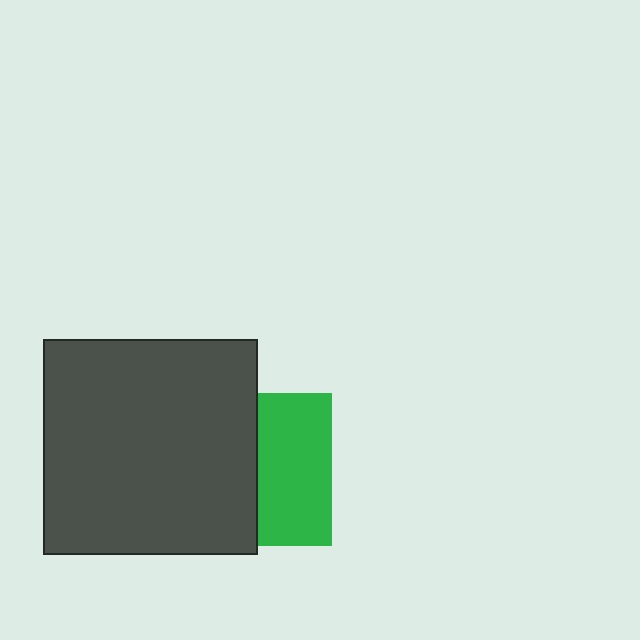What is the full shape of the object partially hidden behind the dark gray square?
The partially hidden object is a green square.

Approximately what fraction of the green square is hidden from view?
Roughly 51% of the green square is hidden behind the dark gray square.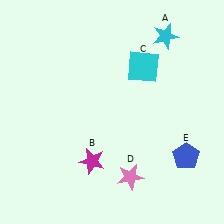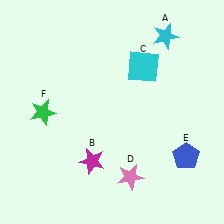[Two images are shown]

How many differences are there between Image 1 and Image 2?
There is 1 difference between the two images.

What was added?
A green star (F) was added in Image 2.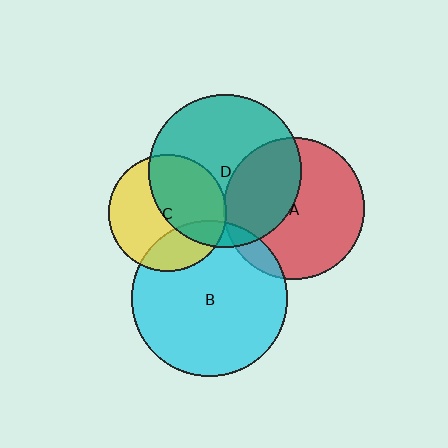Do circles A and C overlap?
Yes.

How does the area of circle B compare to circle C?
Approximately 1.8 times.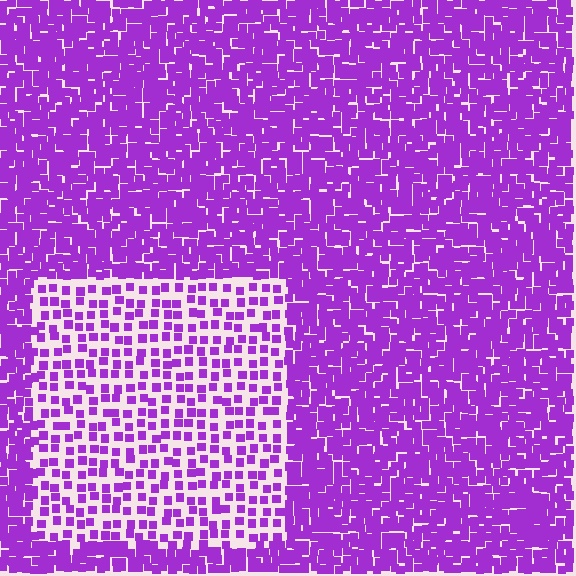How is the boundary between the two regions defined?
The boundary is defined by a change in element density (approximately 2.4x ratio). All elements are the same color, size, and shape.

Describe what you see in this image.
The image contains small purple elements arranged at two different densities. A rectangle-shaped region is visible where the elements are less densely packed than the surrounding area.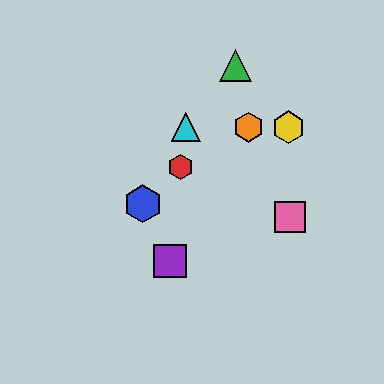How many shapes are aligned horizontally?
3 shapes (the yellow hexagon, the orange hexagon, the cyan triangle) are aligned horizontally.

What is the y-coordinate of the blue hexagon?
The blue hexagon is at y≈204.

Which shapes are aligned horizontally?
The yellow hexagon, the orange hexagon, the cyan triangle are aligned horizontally.